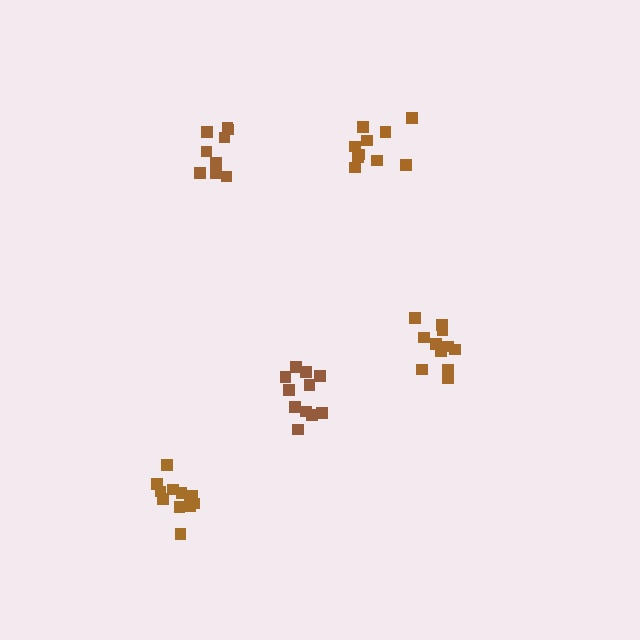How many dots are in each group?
Group 1: 11 dots, Group 2: 9 dots, Group 3: 11 dots, Group 4: 11 dots, Group 5: 12 dots (54 total).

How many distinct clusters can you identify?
There are 5 distinct clusters.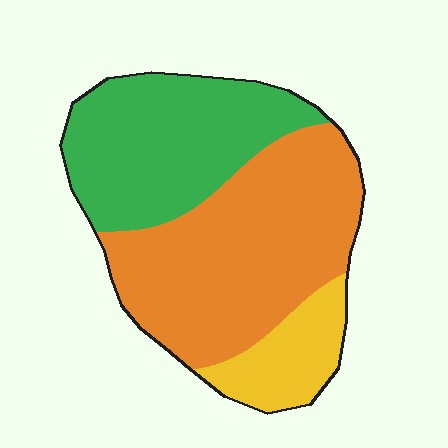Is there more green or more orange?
Orange.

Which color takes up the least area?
Yellow, at roughly 15%.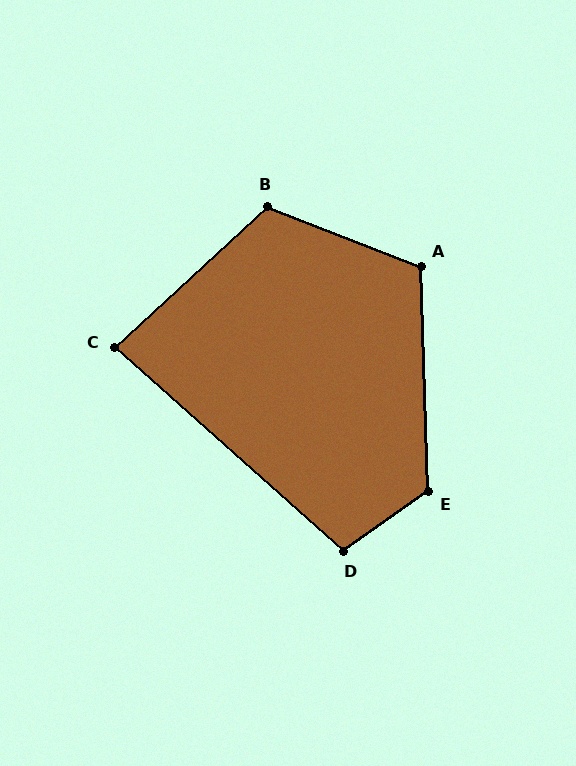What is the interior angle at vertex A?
Approximately 113 degrees (obtuse).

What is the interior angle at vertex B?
Approximately 116 degrees (obtuse).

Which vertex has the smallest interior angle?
C, at approximately 84 degrees.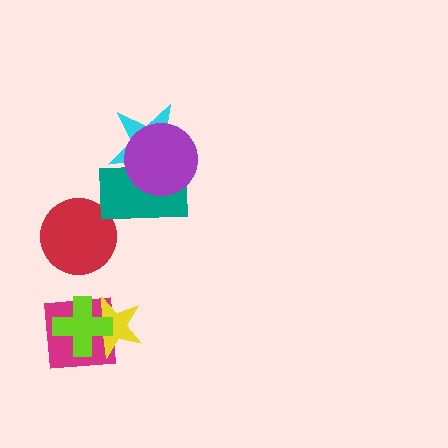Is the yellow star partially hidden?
Yes, it is partially covered by another shape.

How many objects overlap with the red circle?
0 objects overlap with the red circle.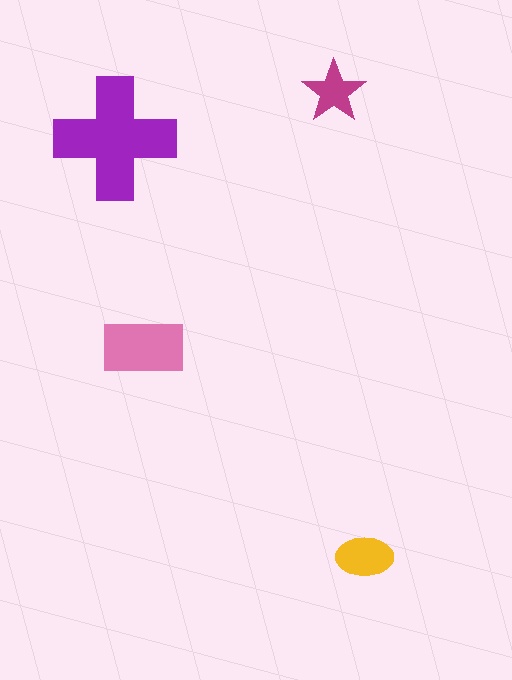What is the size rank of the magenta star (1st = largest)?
4th.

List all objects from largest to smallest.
The purple cross, the pink rectangle, the yellow ellipse, the magenta star.